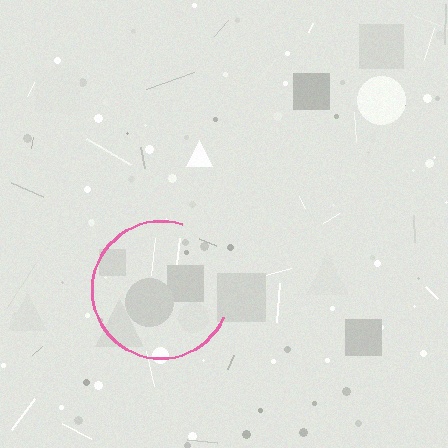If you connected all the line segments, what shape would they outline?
They would outline a circle.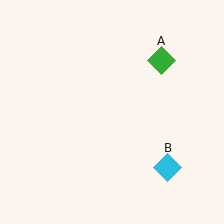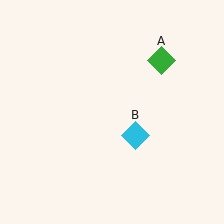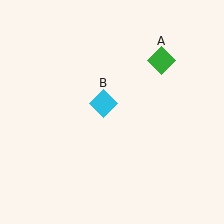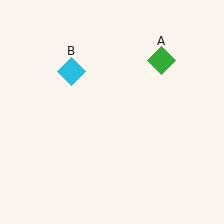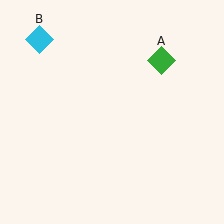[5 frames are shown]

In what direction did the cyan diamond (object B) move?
The cyan diamond (object B) moved up and to the left.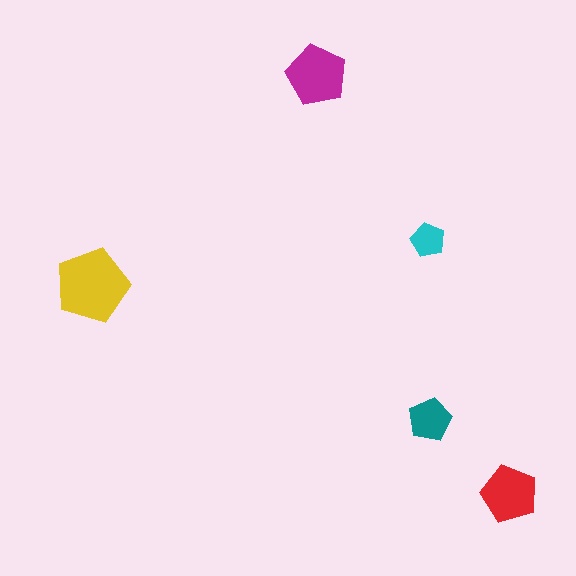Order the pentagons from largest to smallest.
the yellow one, the magenta one, the red one, the teal one, the cyan one.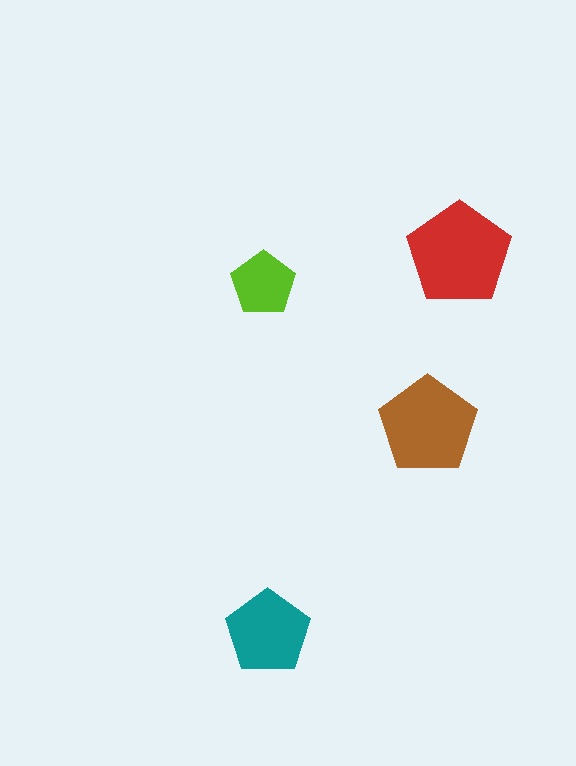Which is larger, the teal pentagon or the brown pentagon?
The brown one.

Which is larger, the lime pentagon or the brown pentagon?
The brown one.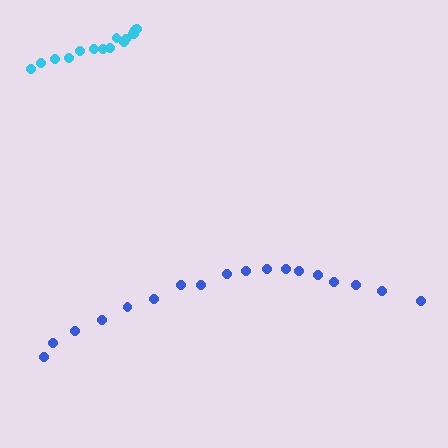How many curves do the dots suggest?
There are 2 distinct paths.